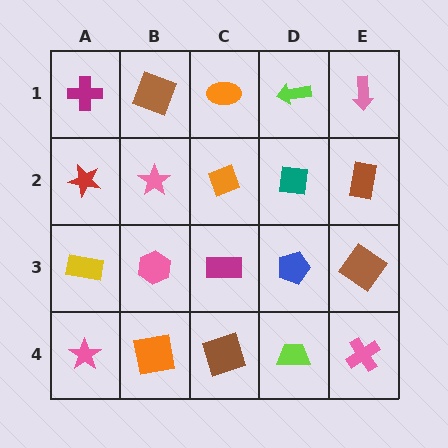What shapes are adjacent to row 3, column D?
A teal square (row 2, column D), a lime trapezoid (row 4, column D), a magenta rectangle (row 3, column C), a brown diamond (row 3, column E).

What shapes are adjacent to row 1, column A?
A red star (row 2, column A), a brown square (row 1, column B).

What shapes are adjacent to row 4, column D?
A blue pentagon (row 3, column D), a brown square (row 4, column C), a pink cross (row 4, column E).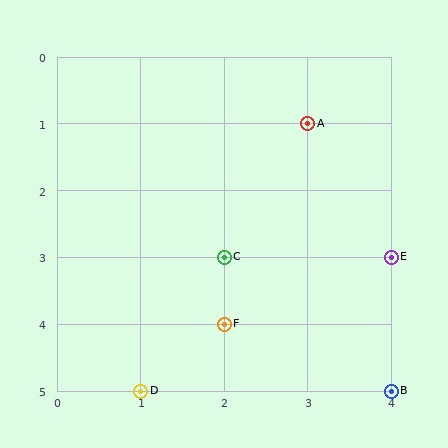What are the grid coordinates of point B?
Point B is at grid coordinates (4, 5).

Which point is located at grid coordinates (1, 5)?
Point D is at (1, 5).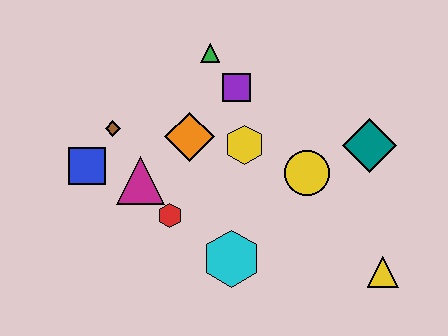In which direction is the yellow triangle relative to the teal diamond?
The yellow triangle is below the teal diamond.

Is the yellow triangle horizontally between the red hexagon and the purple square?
No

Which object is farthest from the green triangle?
The yellow triangle is farthest from the green triangle.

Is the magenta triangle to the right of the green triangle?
No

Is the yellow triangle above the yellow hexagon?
No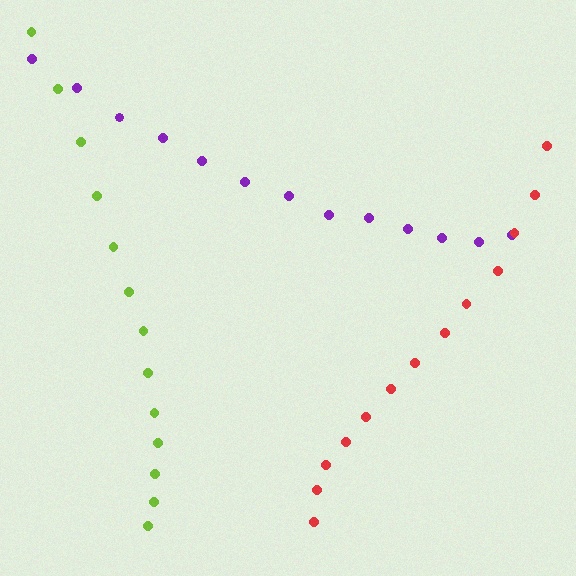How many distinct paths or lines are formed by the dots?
There are 3 distinct paths.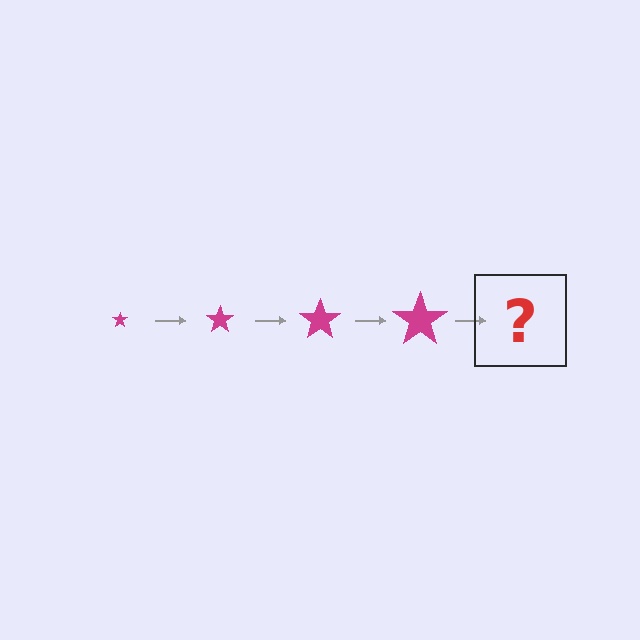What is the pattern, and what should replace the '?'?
The pattern is that the star gets progressively larger each step. The '?' should be a magenta star, larger than the previous one.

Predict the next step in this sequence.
The next step is a magenta star, larger than the previous one.